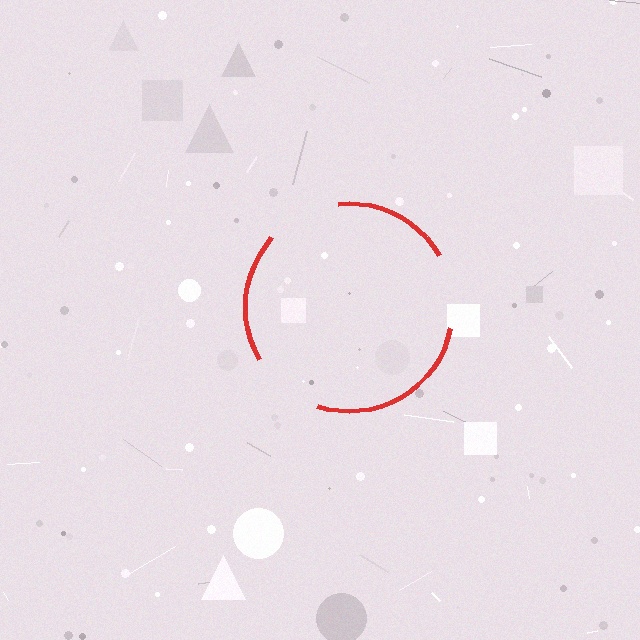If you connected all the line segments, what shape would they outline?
They would outline a circle.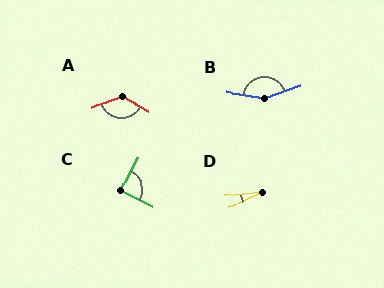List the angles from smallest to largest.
D (20°), C (90°), A (129°), B (153°).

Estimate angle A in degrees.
Approximately 129 degrees.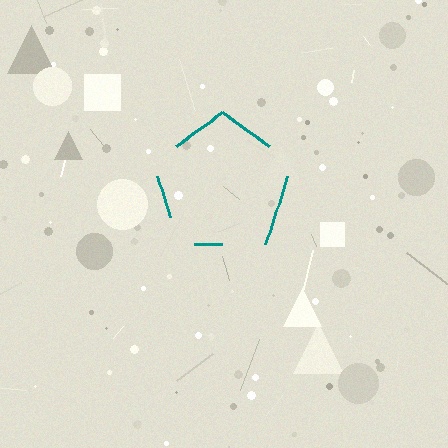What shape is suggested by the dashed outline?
The dashed outline suggests a pentagon.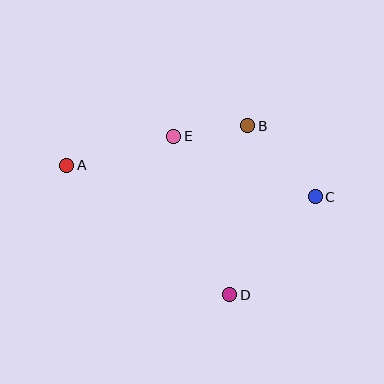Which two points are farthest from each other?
Points A and C are farthest from each other.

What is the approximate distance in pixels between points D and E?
The distance between D and E is approximately 168 pixels.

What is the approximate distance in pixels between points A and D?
The distance between A and D is approximately 208 pixels.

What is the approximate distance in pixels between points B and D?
The distance between B and D is approximately 170 pixels.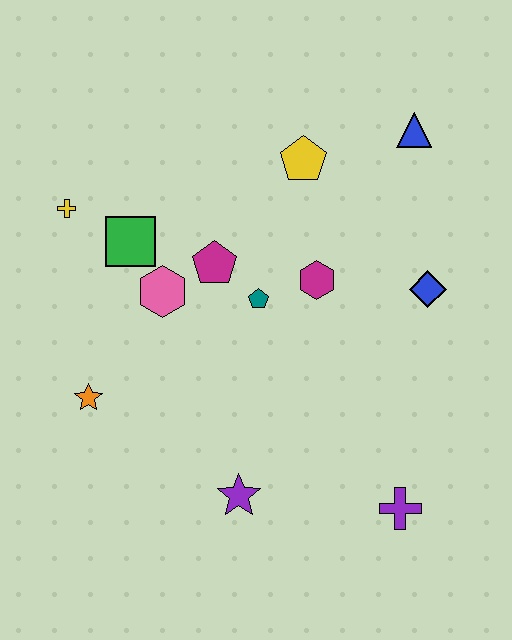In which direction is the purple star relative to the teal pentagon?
The purple star is below the teal pentagon.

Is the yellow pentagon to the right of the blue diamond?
No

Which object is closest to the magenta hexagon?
The teal pentagon is closest to the magenta hexagon.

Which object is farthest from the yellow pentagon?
The purple cross is farthest from the yellow pentagon.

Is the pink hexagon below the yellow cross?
Yes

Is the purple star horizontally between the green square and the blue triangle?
Yes